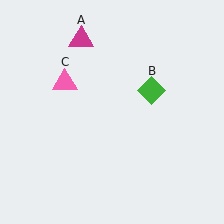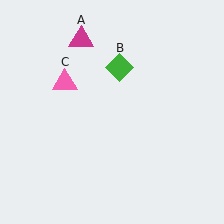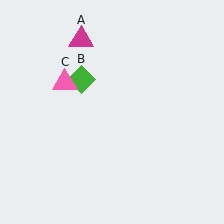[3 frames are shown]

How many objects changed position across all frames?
1 object changed position: green diamond (object B).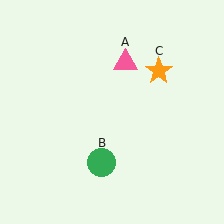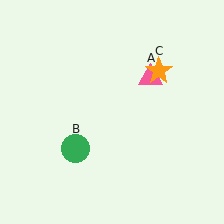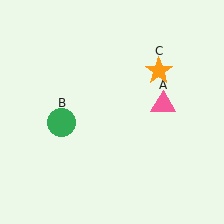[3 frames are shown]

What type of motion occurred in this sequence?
The pink triangle (object A), green circle (object B) rotated clockwise around the center of the scene.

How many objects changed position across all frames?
2 objects changed position: pink triangle (object A), green circle (object B).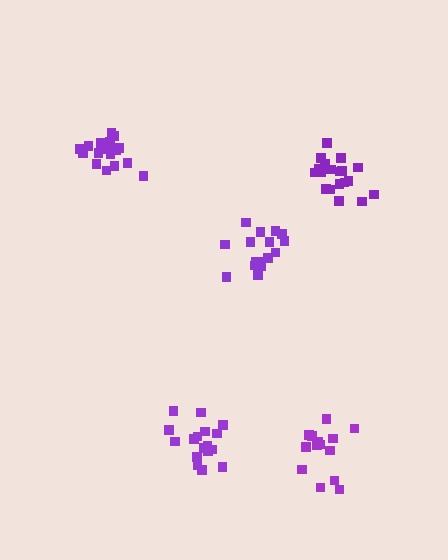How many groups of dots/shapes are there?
There are 5 groups.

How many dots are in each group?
Group 1: 18 dots, Group 2: 16 dots, Group 3: 17 dots, Group 4: 19 dots, Group 5: 14 dots (84 total).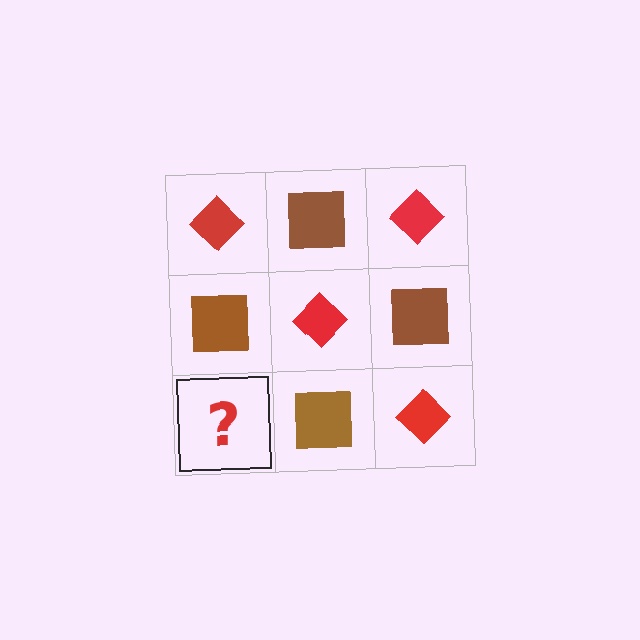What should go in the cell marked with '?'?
The missing cell should contain a red diamond.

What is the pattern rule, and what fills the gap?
The rule is that it alternates red diamond and brown square in a checkerboard pattern. The gap should be filled with a red diamond.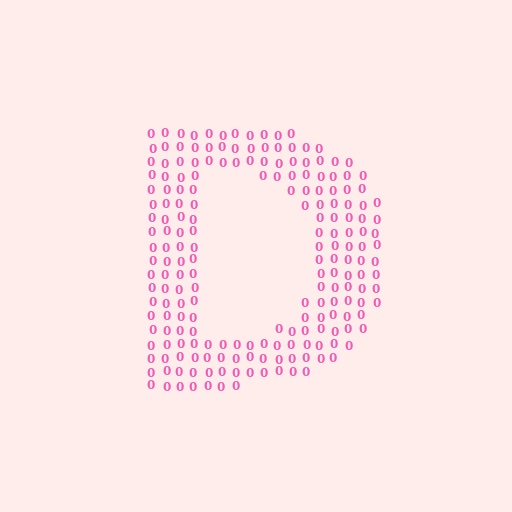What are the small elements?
The small elements are digit 0's.